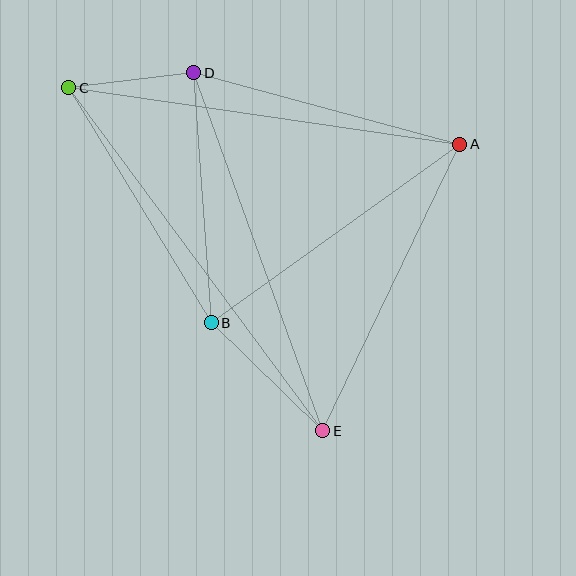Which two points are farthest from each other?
Points C and E are farthest from each other.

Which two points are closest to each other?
Points C and D are closest to each other.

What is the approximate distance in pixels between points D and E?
The distance between D and E is approximately 380 pixels.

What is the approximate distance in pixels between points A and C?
The distance between A and C is approximately 395 pixels.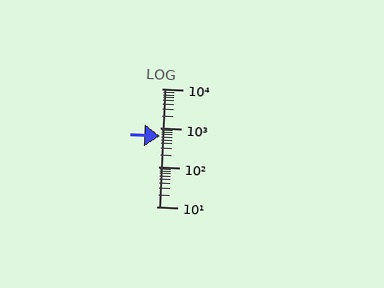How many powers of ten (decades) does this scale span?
The scale spans 3 decades, from 10 to 10000.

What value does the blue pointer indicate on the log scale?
The pointer indicates approximately 610.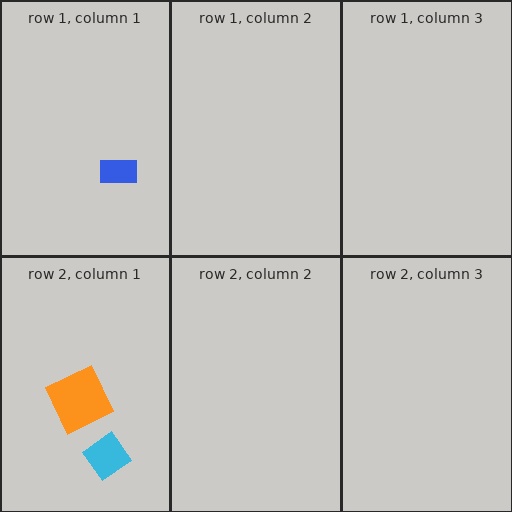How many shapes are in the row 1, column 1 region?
1.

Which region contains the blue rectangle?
The row 1, column 1 region.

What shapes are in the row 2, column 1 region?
The orange square, the cyan diamond.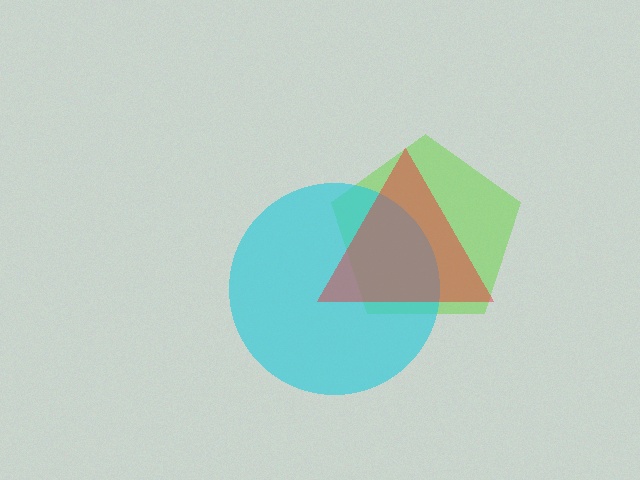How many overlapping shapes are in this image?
There are 3 overlapping shapes in the image.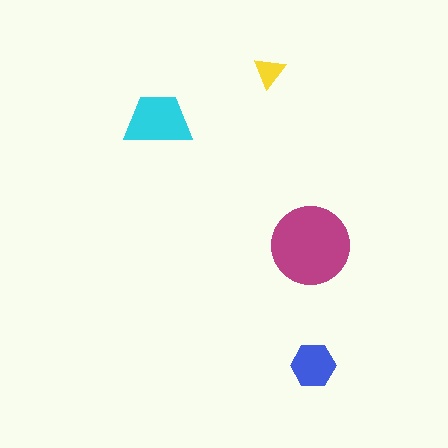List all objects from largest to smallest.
The magenta circle, the cyan trapezoid, the blue hexagon, the yellow triangle.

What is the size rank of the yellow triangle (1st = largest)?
4th.